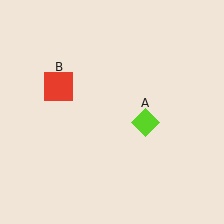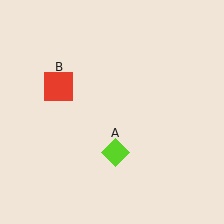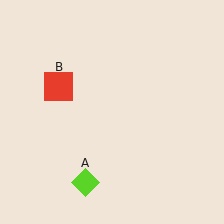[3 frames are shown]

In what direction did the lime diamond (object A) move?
The lime diamond (object A) moved down and to the left.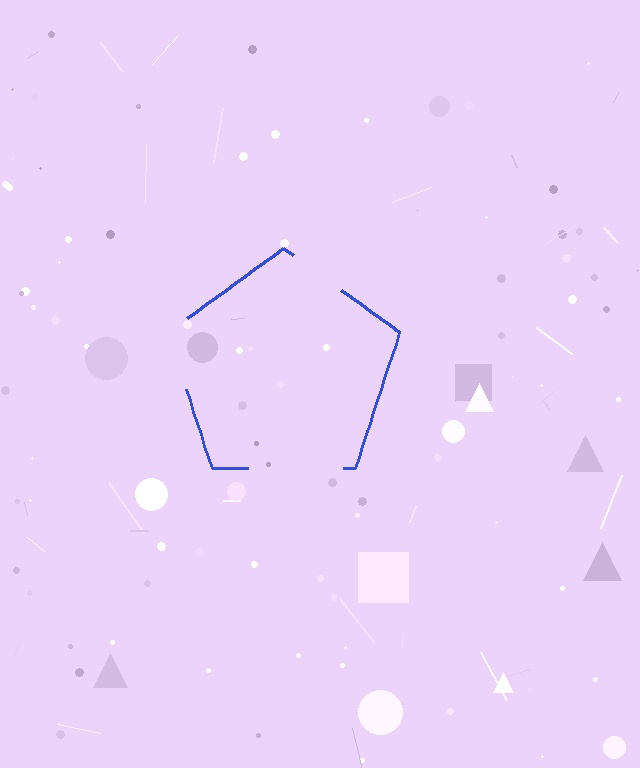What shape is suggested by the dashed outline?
The dashed outline suggests a pentagon.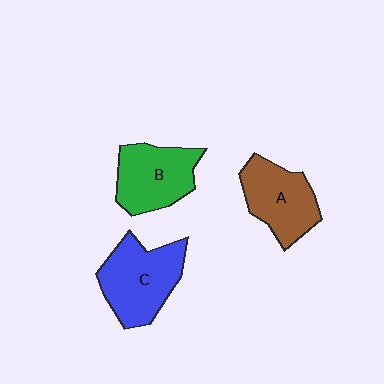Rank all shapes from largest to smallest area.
From largest to smallest: C (blue), B (green), A (brown).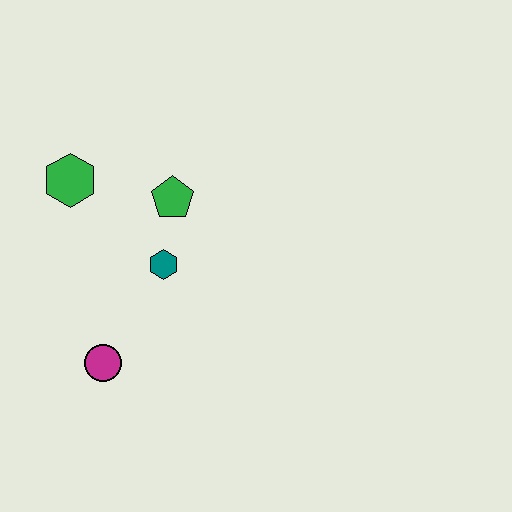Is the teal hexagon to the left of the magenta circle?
No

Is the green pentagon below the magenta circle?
No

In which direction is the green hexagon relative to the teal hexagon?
The green hexagon is to the left of the teal hexagon.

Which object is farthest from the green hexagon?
The magenta circle is farthest from the green hexagon.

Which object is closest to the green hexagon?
The green pentagon is closest to the green hexagon.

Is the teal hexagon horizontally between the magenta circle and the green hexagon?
No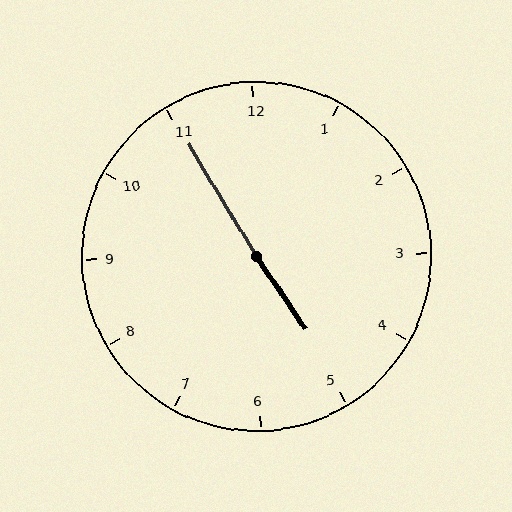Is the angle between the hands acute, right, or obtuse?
It is obtuse.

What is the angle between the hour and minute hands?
Approximately 178 degrees.